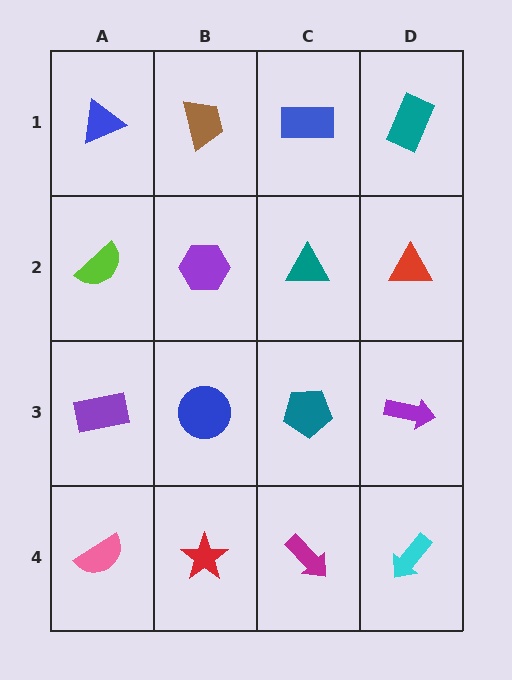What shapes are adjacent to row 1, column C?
A teal triangle (row 2, column C), a brown trapezoid (row 1, column B), a teal rectangle (row 1, column D).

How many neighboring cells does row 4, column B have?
3.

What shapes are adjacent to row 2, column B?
A brown trapezoid (row 1, column B), a blue circle (row 3, column B), a lime semicircle (row 2, column A), a teal triangle (row 2, column C).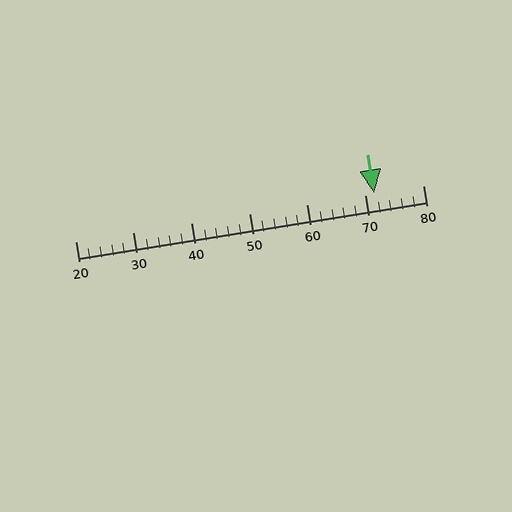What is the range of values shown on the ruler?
The ruler shows values from 20 to 80.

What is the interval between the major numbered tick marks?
The major tick marks are spaced 10 units apart.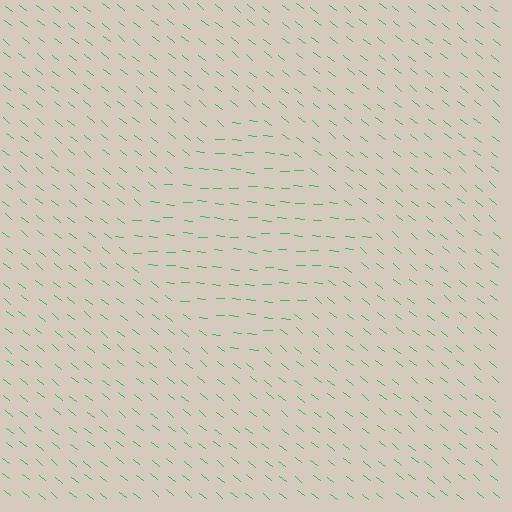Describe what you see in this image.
The image is filled with small green line segments. A diamond region in the image has lines oriented differently from the surrounding lines, creating a visible texture boundary.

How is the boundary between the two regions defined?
The boundary is defined purely by a change in line orientation (approximately 34 degrees difference). All lines are the same color and thickness.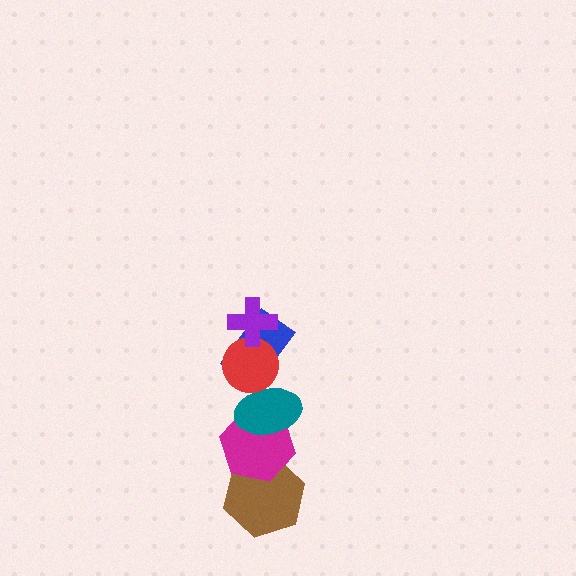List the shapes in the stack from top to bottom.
From top to bottom: the purple cross, the red circle, the blue rectangle, the teal ellipse, the magenta hexagon, the brown hexagon.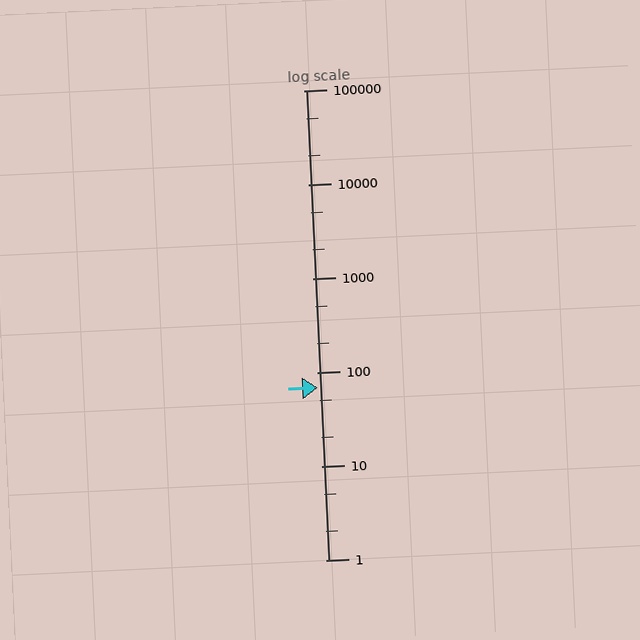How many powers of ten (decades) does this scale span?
The scale spans 5 decades, from 1 to 100000.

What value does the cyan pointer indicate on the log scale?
The pointer indicates approximately 68.